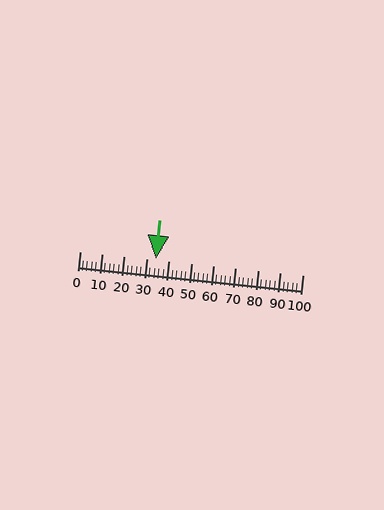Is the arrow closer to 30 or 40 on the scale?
The arrow is closer to 30.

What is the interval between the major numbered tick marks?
The major tick marks are spaced 10 units apart.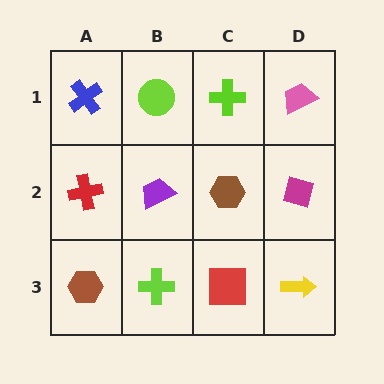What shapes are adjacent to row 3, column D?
A magenta square (row 2, column D), a red square (row 3, column C).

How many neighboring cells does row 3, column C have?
3.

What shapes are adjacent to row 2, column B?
A lime circle (row 1, column B), a lime cross (row 3, column B), a red cross (row 2, column A), a brown hexagon (row 2, column C).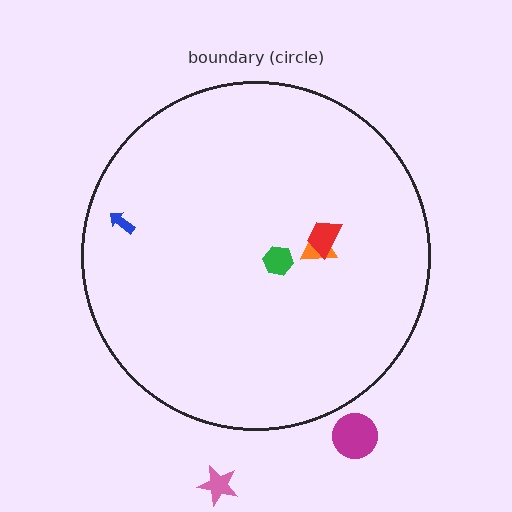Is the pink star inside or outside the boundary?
Outside.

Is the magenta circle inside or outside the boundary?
Outside.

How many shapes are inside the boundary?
4 inside, 2 outside.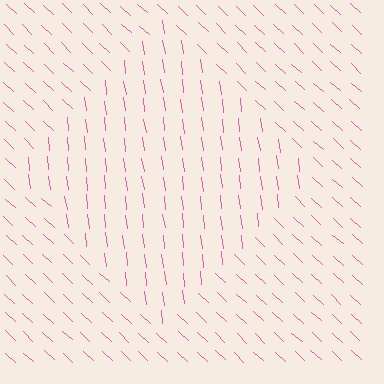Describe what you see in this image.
The image is filled with small pink line segments. A diamond region in the image has lines oriented differently from the surrounding lines, creating a visible texture boundary.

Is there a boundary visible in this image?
Yes, there is a texture boundary formed by a change in line orientation.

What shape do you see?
I see a diamond.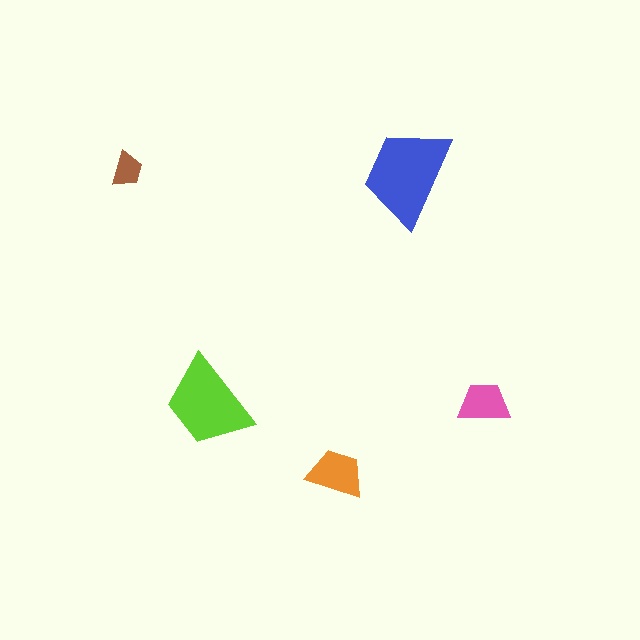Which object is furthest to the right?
The pink trapezoid is rightmost.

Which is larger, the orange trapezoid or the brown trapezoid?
The orange one.